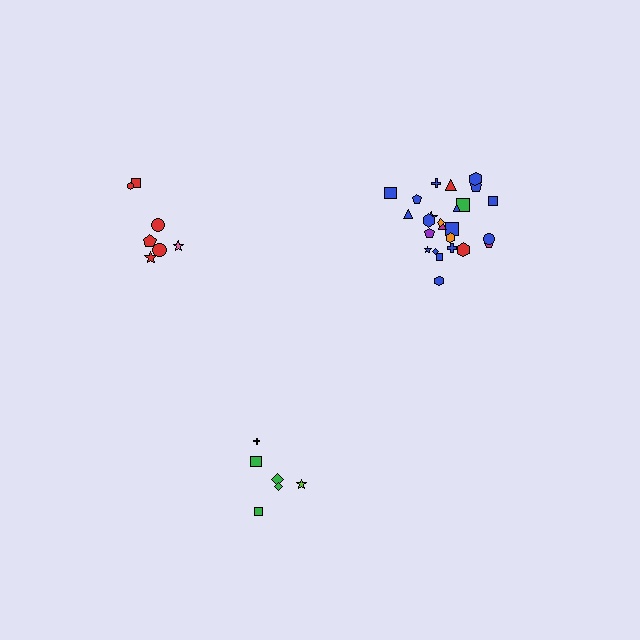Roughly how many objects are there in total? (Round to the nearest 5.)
Roughly 40 objects in total.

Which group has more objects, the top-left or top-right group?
The top-right group.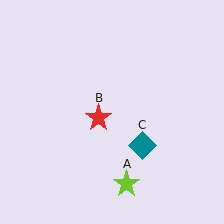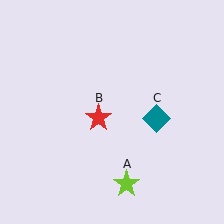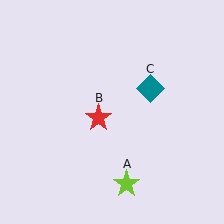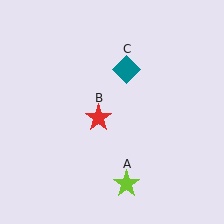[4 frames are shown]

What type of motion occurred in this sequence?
The teal diamond (object C) rotated counterclockwise around the center of the scene.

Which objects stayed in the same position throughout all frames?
Lime star (object A) and red star (object B) remained stationary.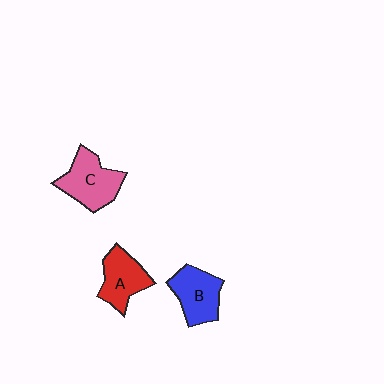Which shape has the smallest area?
Shape A (red).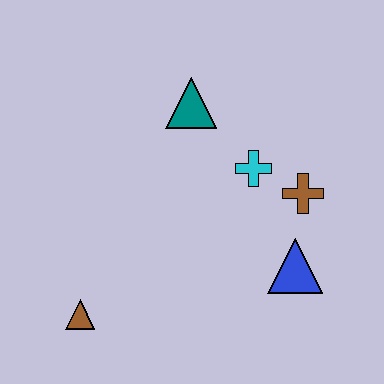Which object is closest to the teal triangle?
The cyan cross is closest to the teal triangle.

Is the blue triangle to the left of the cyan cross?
No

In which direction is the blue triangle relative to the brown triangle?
The blue triangle is to the right of the brown triangle.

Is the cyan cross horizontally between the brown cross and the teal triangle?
Yes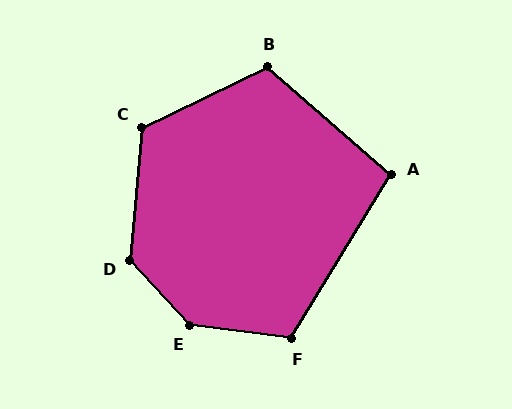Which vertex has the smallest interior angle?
A, at approximately 100 degrees.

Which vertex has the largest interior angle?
E, at approximately 139 degrees.